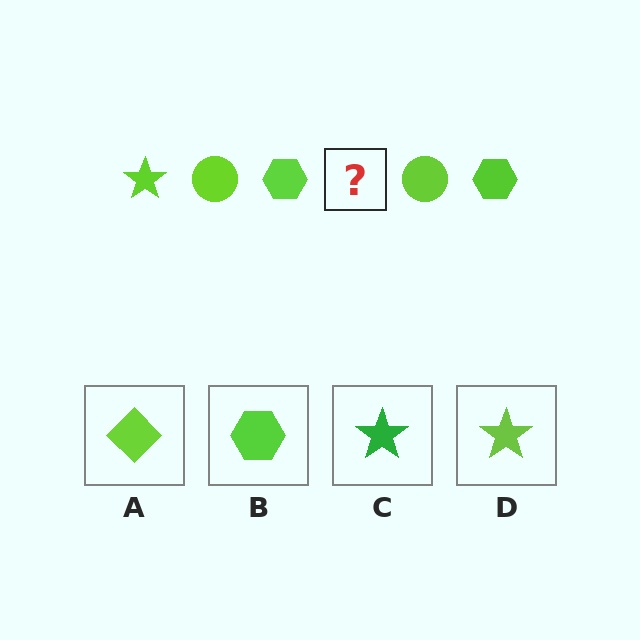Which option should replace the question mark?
Option D.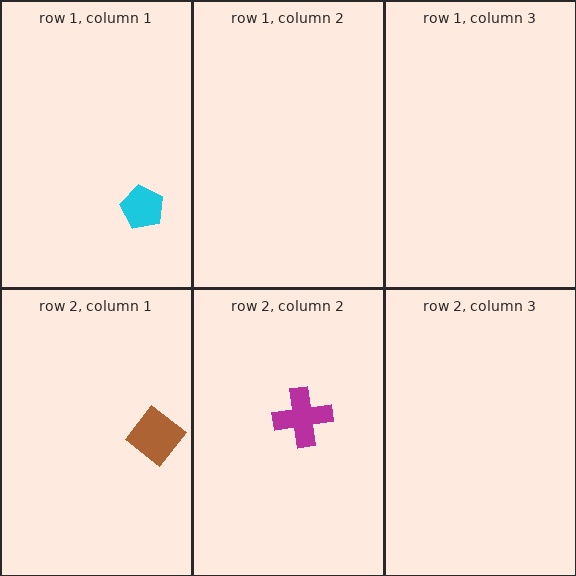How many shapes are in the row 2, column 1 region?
1.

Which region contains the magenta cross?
The row 2, column 2 region.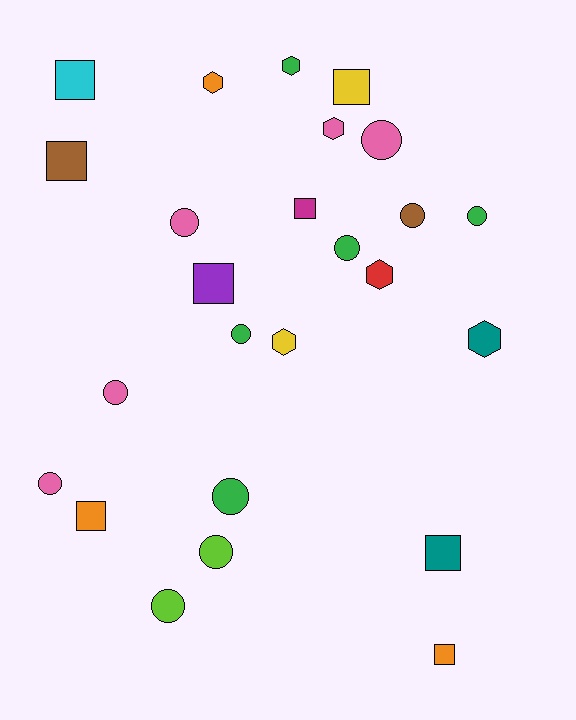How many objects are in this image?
There are 25 objects.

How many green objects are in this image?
There are 5 green objects.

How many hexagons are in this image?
There are 6 hexagons.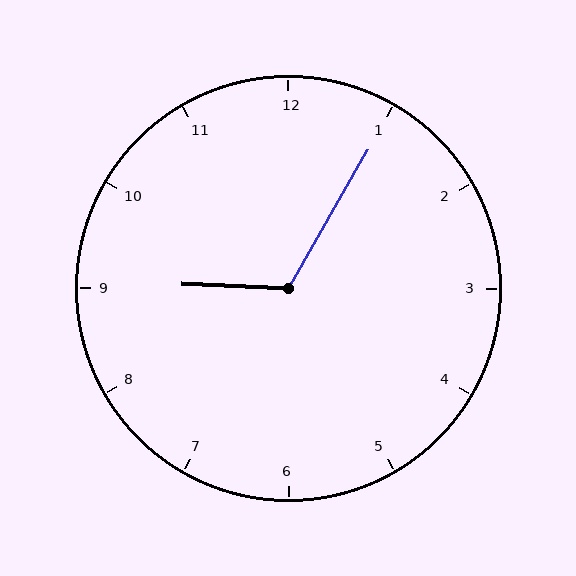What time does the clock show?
9:05.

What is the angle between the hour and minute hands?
Approximately 118 degrees.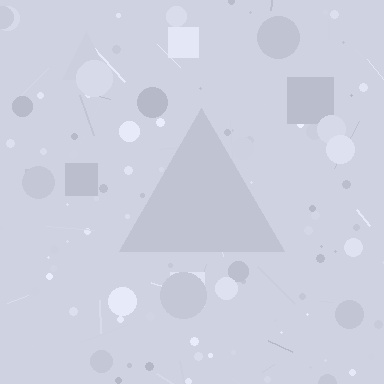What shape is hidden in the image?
A triangle is hidden in the image.